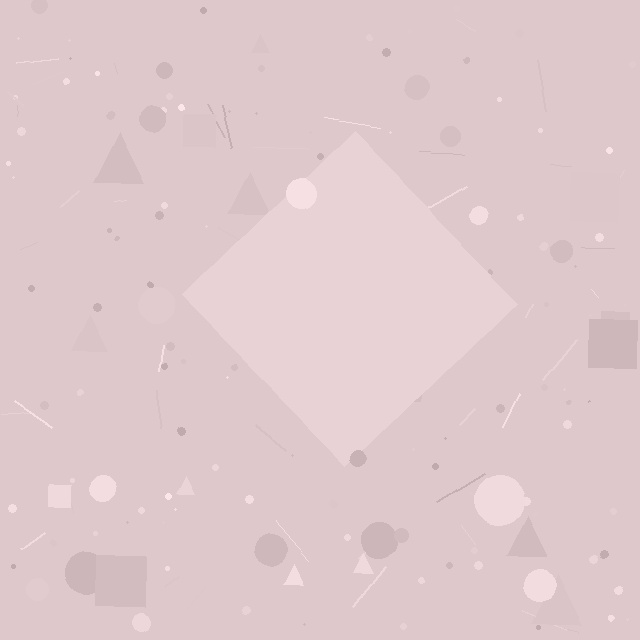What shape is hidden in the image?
A diamond is hidden in the image.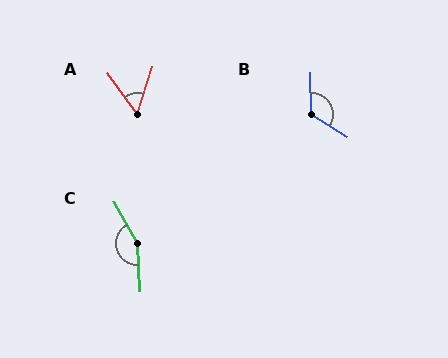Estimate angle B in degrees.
Approximately 123 degrees.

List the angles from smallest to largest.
A (54°), B (123°), C (153°).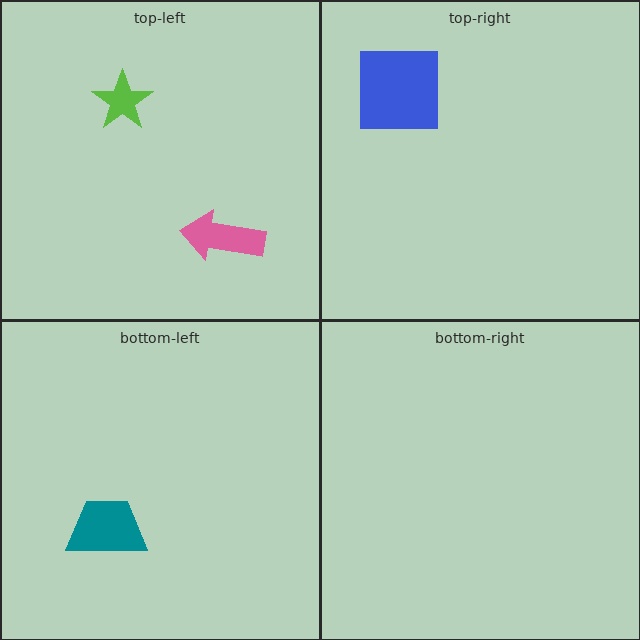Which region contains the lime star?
The top-left region.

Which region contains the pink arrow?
The top-left region.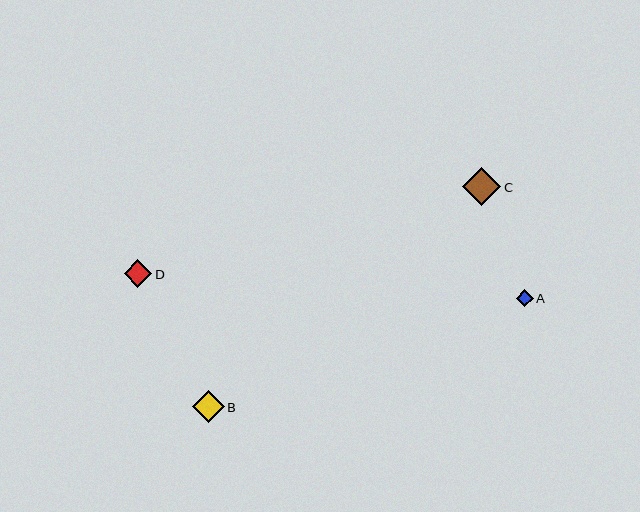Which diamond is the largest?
Diamond C is the largest with a size of approximately 38 pixels.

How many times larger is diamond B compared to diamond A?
Diamond B is approximately 1.9 times the size of diamond A.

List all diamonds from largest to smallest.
From largest to smallest: C, B, D, A.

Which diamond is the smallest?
Diamond A is the smallest with a size of approximately 17 pixels.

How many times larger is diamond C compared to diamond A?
Diamond C is approximately 2.2 times the size of diamond A.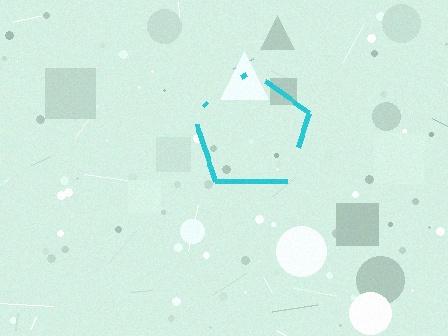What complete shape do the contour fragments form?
The contour fragments form a pentagon.